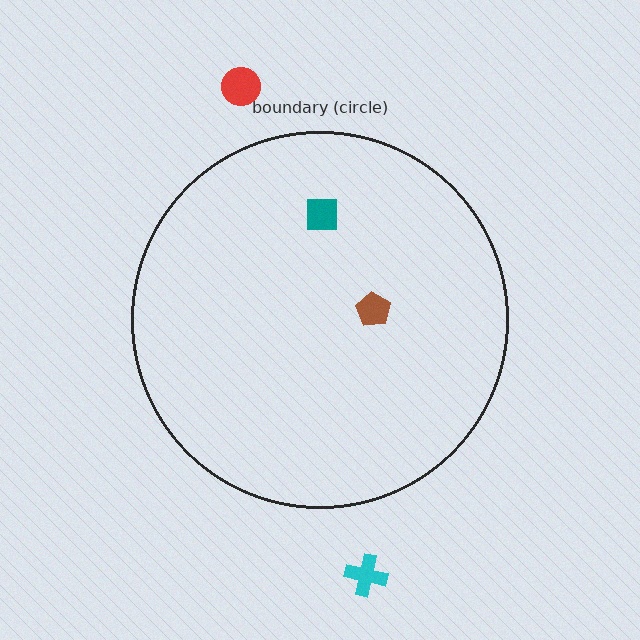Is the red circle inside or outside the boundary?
Outside.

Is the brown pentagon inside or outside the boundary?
Inside.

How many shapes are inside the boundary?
2 inside, 2 outside.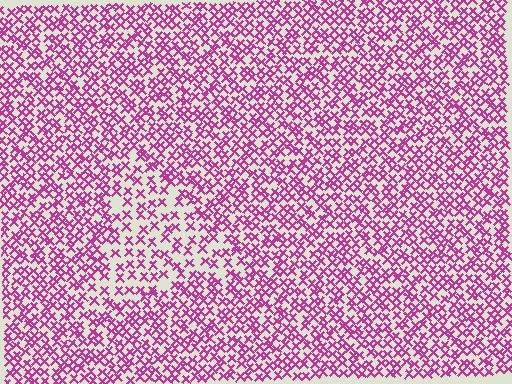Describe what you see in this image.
The image contains small magenta elements arranged at two different densities. A triangle-shaped region is visible where the elements are less densely packed than the surrounding area.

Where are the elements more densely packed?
The elements are more densely packed outside the triangle boundary.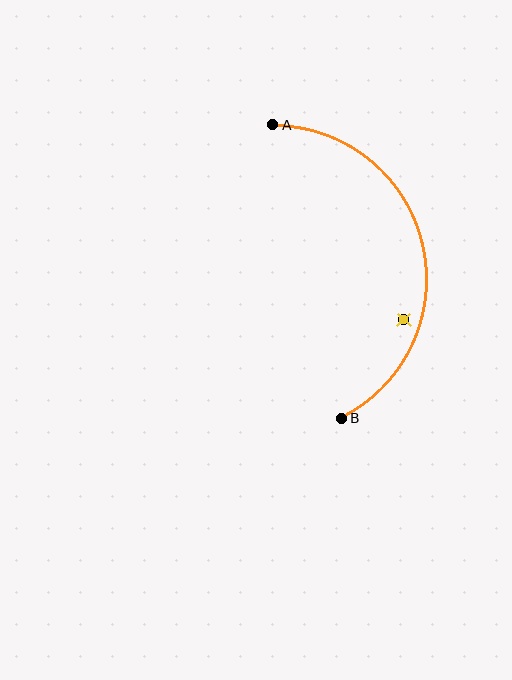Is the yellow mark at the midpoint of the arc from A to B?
No — the yellow mark does not lie on the arc at all. It sits slightly inside the curve.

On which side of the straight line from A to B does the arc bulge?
The arc bulges to the right of the straight line connecting A and B.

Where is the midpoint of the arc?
The arc midpoint is the point on the curve farthest from the straight line joining A and B. It sits to the right of that line.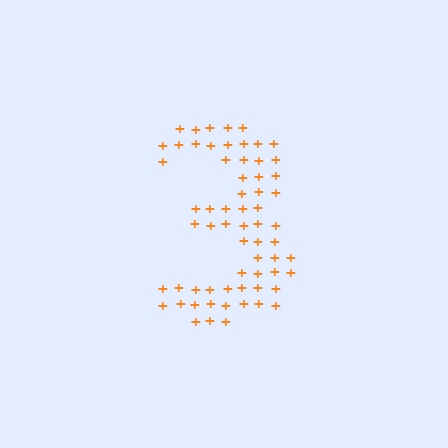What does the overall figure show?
The overall figure shows the digit 3.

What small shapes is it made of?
It is made of small plus signs.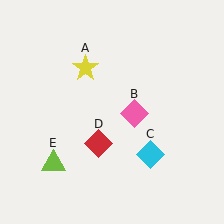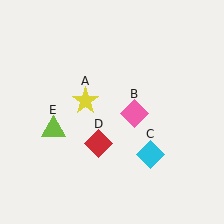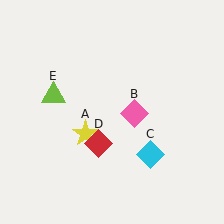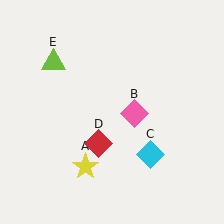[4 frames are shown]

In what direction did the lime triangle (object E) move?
The lime triangle (object E) moved up.